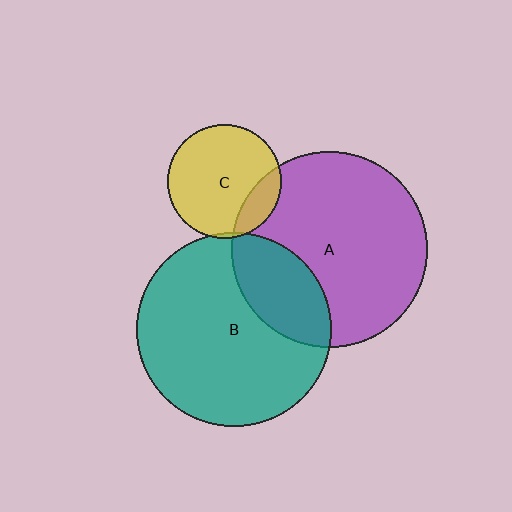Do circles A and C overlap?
Yes.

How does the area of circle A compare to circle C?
Approximately 2.9 times.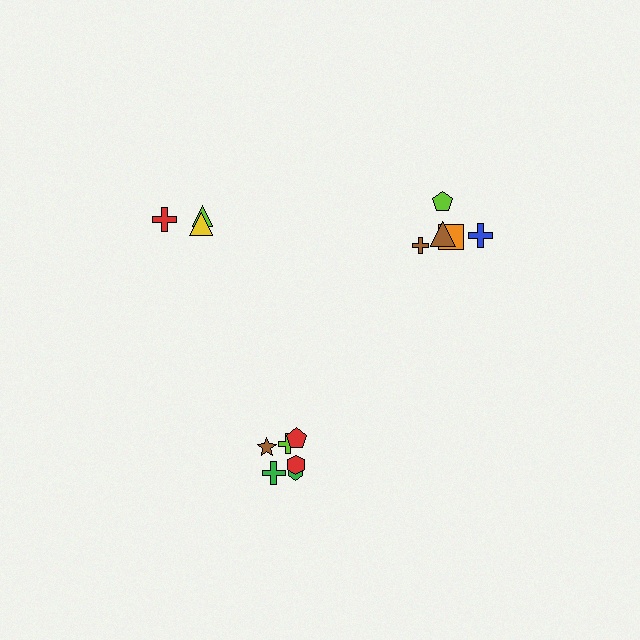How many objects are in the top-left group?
There are 3 objects.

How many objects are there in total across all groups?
There are 14 objects.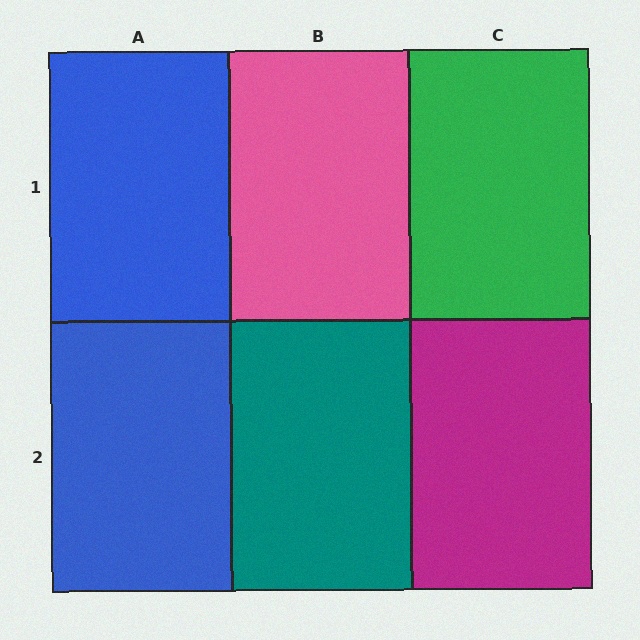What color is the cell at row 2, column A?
Blue.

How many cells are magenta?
1 cell is magenta.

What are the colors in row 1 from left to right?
Blue, pink, green.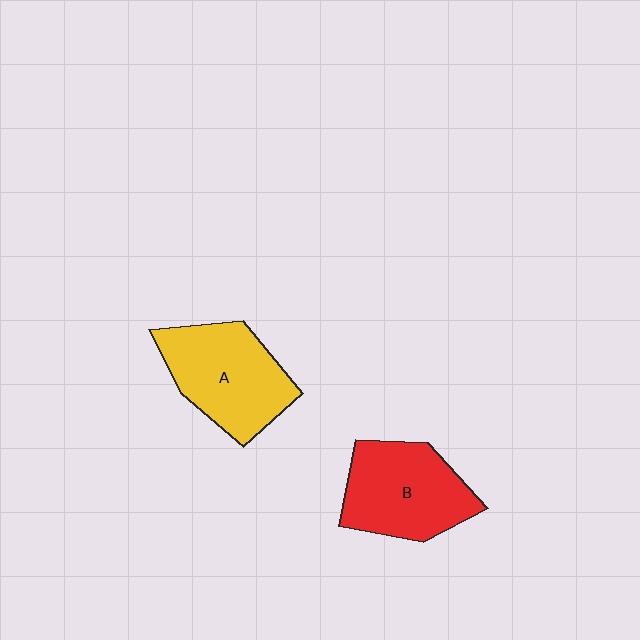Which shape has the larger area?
Shape A (yellow).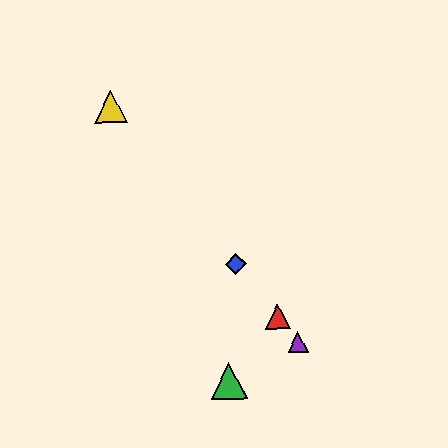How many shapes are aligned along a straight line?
4 shapes (the red triangle, the blue diamond, the yellow triangle, the purple triangle) are aligned along a straight line.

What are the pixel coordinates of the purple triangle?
The purple triangle is at (298, 342).